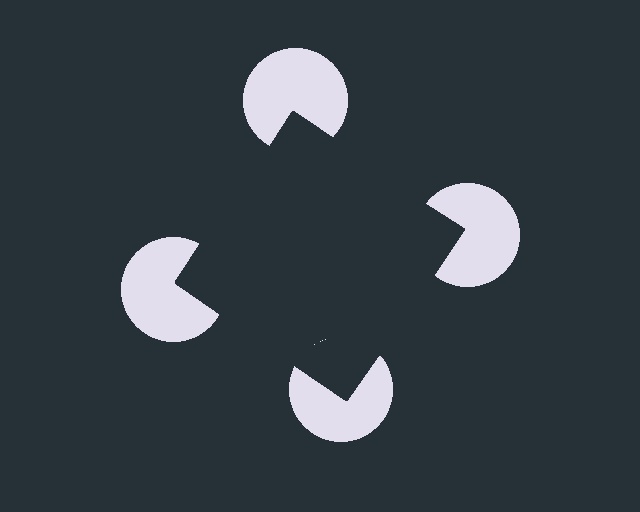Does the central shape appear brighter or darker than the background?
It typically appears slightly darker than the background, even though no actual brightness change is drawn.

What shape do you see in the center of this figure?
An illusory square — its edges are inferred from the aligned wedge cuts in the pac-man discs, not physically drawn.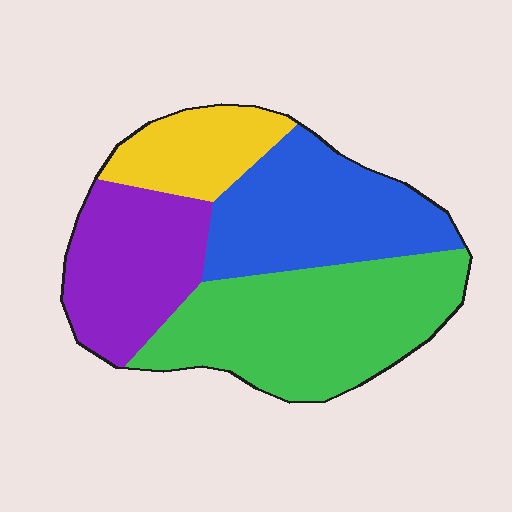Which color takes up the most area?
Green, at roughly 35%.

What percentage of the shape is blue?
Blue takes up between a quarter and a half of the shape.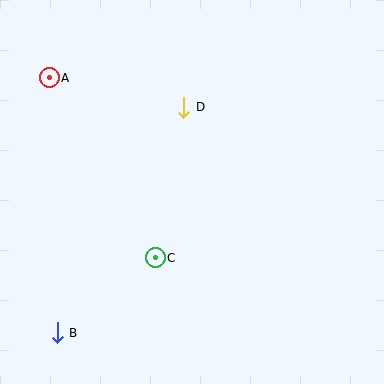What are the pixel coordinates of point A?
Point A is at (49, 78).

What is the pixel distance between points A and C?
The distance between A and C is 209 pixels.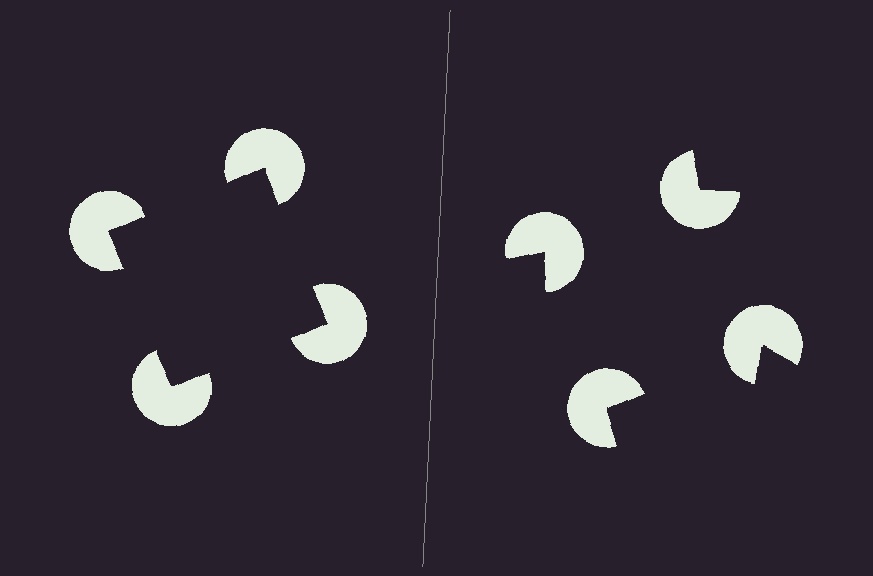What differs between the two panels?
The pac-man discs are positioned identically on both sides; only the wedge orientations differ. On the left they align to a square; on the right they are misaligned.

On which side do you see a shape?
An illusory square appears on the left side. On the right side the wedge cuts are rotated, so no coherent shape forms.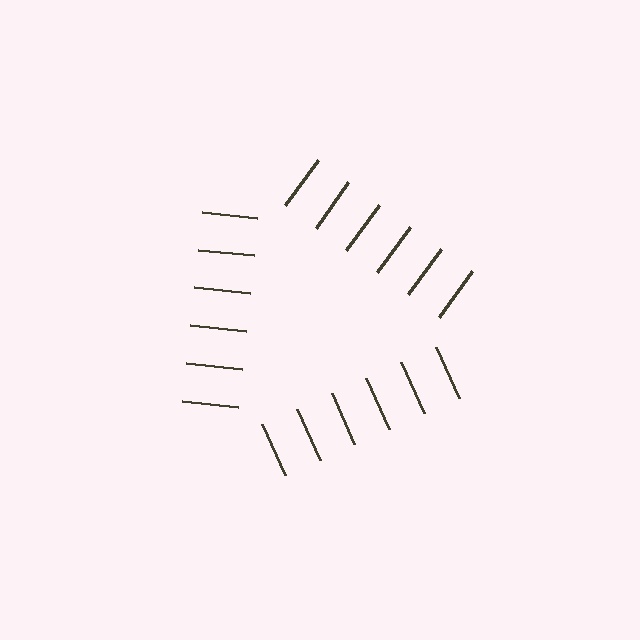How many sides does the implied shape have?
3 sides — the line-ends trace a triangle.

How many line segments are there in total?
18 — 6 along each of the 3 edges.